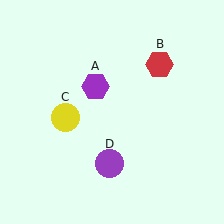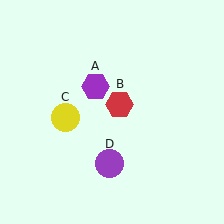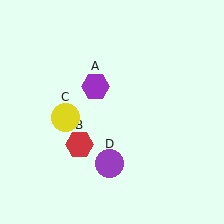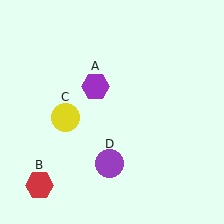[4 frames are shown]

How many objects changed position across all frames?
1 object changed position: red hexagon (object B).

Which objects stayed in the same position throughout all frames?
Purple hexagon (object A) and yellow circle (object C) and purple circle (object D) remained stationary.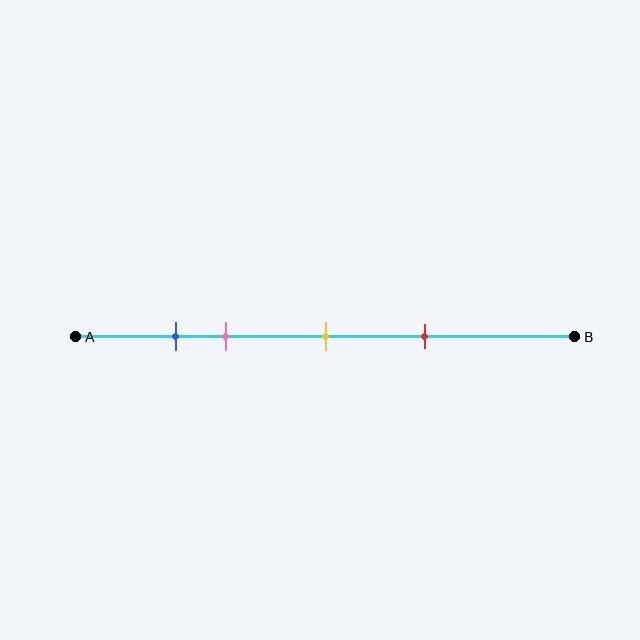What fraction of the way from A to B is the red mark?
The red mark is approximately 70% (0.7) of the way from A to B.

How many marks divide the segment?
There are 4 marks dividing the segment.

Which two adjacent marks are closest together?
The blue and pink marks are the closest adjacent pair.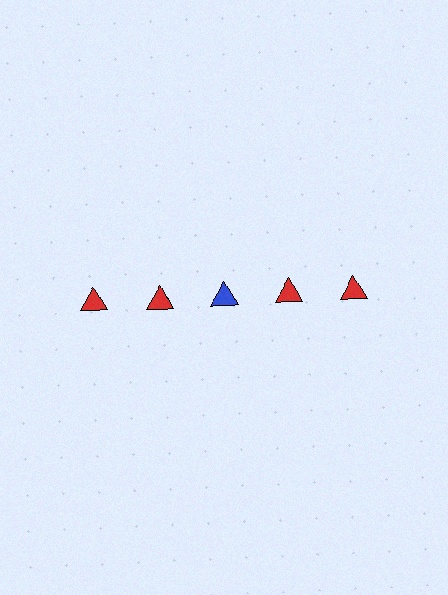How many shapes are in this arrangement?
There are 5 shapes arranged in a grid pattern.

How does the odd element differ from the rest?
It has a different color: blue instead of red.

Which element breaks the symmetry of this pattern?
The blue triangle in the top row, center column breaks the symmetry. All other shapes are red triangles.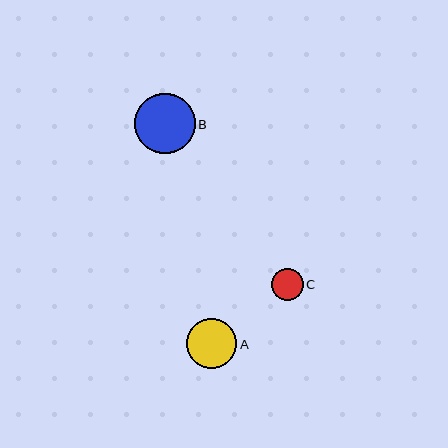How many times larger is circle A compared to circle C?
Circle A is approximately 1.6 times the size of circle C.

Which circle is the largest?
Circle B is the largest with a size of approximately 60 pixels.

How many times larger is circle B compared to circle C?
Circle B is approximately 1.9 times the size of circle C.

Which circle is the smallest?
Circle C is the smallest with a size of approximately 32 pixels.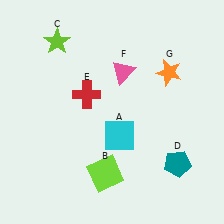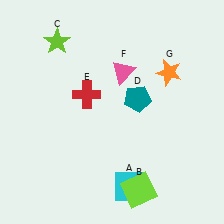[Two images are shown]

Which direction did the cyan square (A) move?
The cyan square (A) moved down.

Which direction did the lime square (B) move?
The lime square (B) moved right.